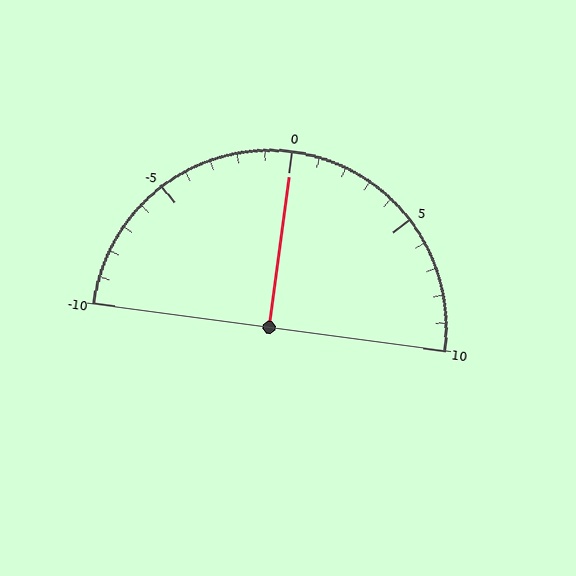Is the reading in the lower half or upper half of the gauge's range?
The reading is in the upper half of the range (-10 to 10).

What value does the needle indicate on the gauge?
The needle indicates approximately 0.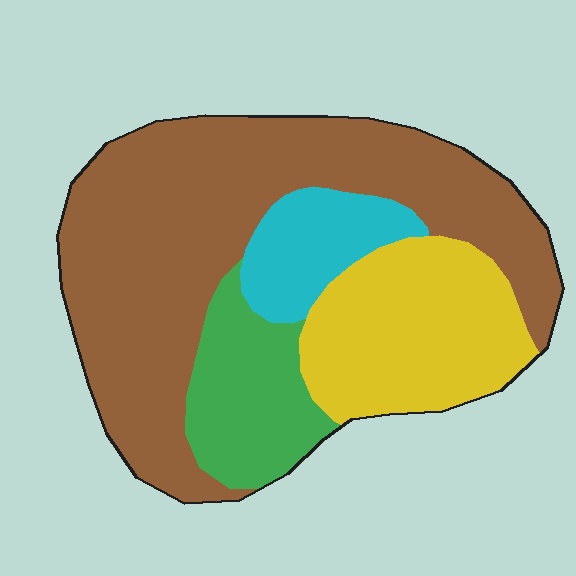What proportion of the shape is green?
Green takes up about one eighth (1/8) of the shape.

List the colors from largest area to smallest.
From largest to smallest: brown, yellow, green, cyan.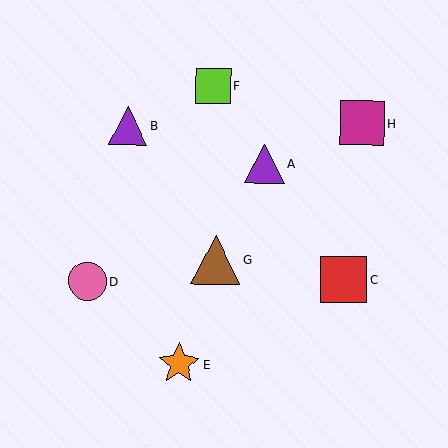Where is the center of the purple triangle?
The center of the purple triangle is at (128, 126).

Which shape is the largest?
The brown triangle (labeled G) is the largest.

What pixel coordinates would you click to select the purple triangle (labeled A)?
Click at (265, 164) to select the purple triangle A.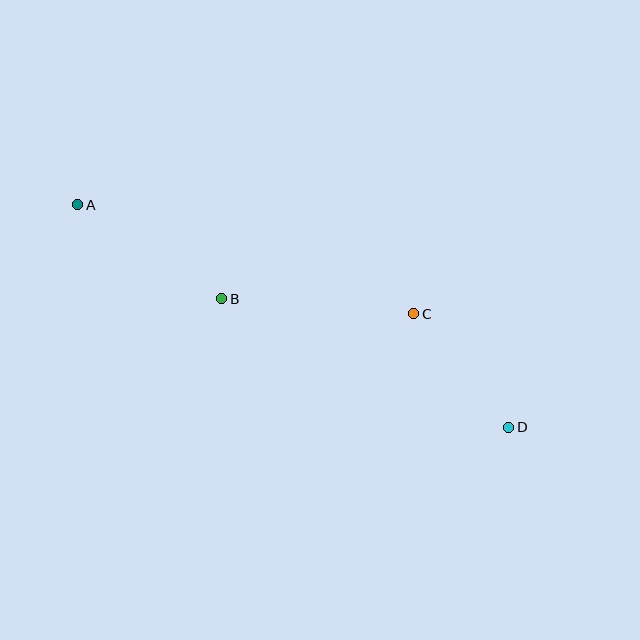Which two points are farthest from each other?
Points A and D are farthest from each other.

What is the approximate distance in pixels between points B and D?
The distance between B and D is approximately 314 pixels.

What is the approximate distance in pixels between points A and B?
The distance between A and B is approximately 172 pixels.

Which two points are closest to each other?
Points C and D are closest to each other.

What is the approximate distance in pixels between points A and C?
The distance between A and C is approximately 353 pixels.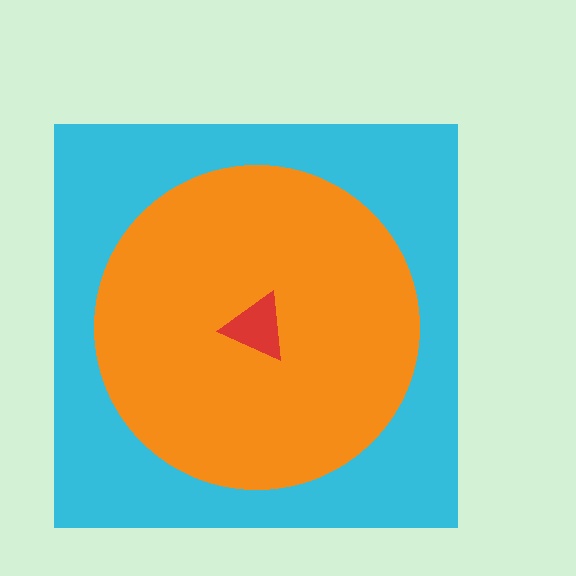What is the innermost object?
The red triangle.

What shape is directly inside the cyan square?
The orange circle.